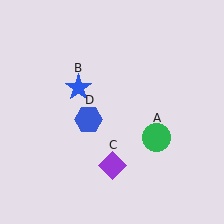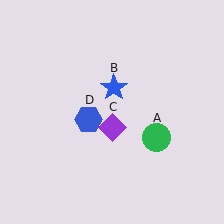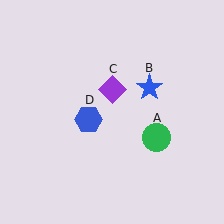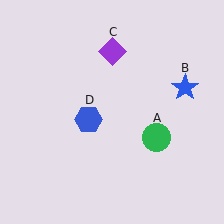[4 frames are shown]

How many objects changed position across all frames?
2 objects changed position: blue star (object B), purple diamond (object C).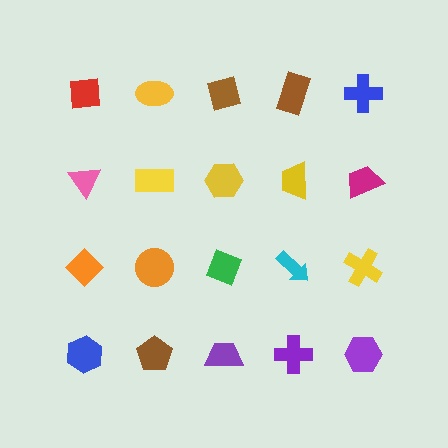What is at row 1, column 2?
A yellow ellipse.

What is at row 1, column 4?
A brown rectangle.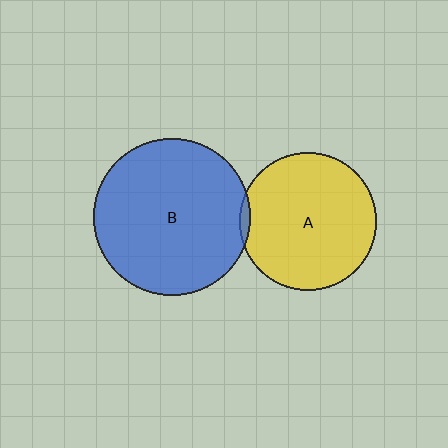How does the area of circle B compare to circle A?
Approximately 1.3 times.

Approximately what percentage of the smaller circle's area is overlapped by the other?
Approximately 5%.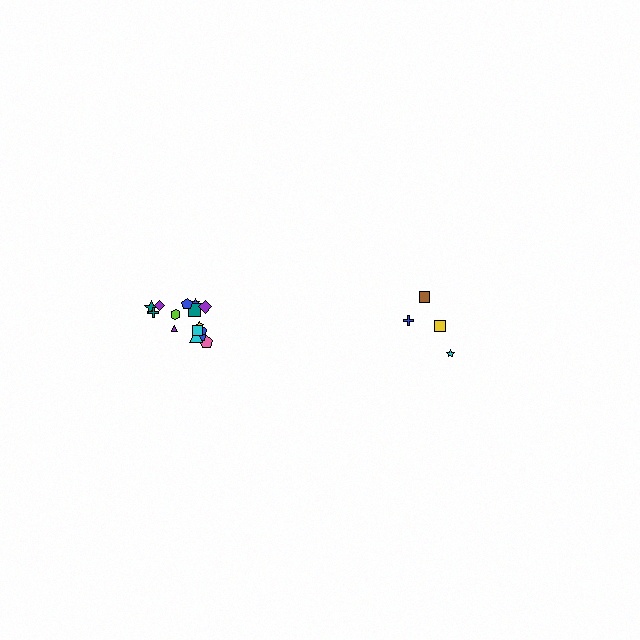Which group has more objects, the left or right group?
The left group.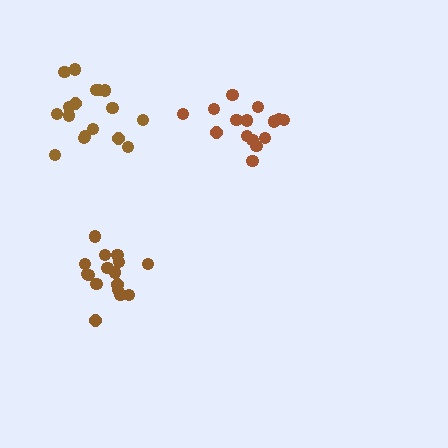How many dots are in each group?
Group 1: 15 dots, Group 2: 17 dots, Group 3: 16 dots (48 total).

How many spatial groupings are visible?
There are 3 spatial groupings.